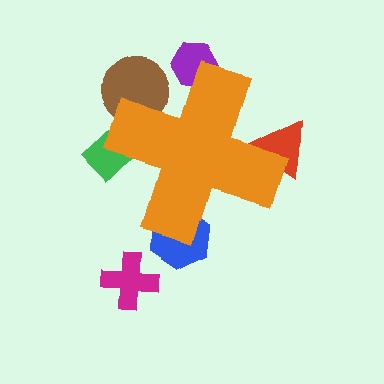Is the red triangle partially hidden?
Yes, the red triangle is partially hidden behind the orange cross.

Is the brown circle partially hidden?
Yes, the brown circle is partially hidden behind the orange cross.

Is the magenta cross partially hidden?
No, the magenta cross is fully visible.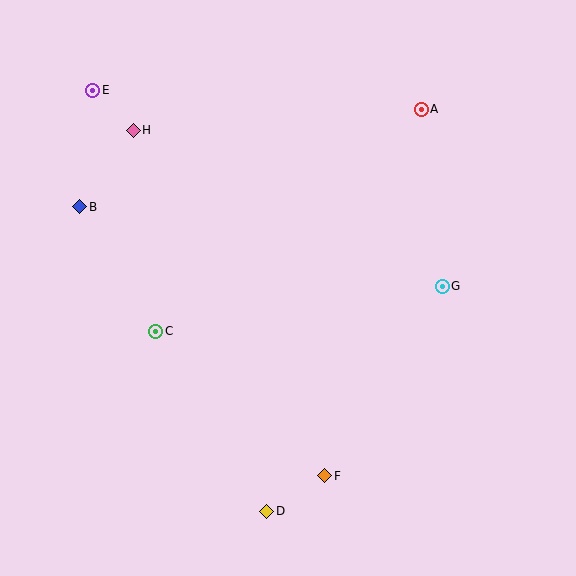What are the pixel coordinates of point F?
Point F is at (325, 476).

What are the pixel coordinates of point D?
Point D is at (267, 511).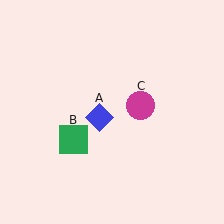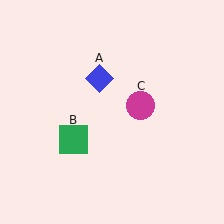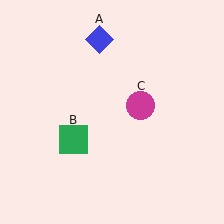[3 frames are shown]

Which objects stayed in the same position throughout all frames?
Green square (object B) and magenta circle (object C) remained stationary.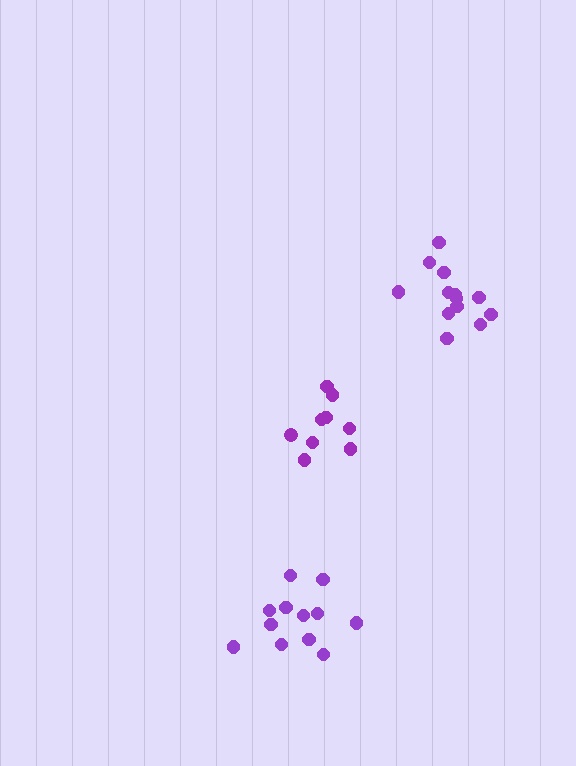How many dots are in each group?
Group 1: 9 dots, Group 2: 13 dots, Group 3: 12 dots (34 total).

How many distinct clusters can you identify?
There are 3 distinct clusters.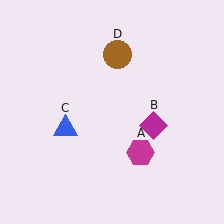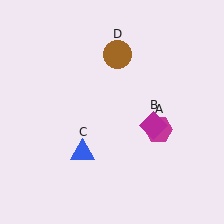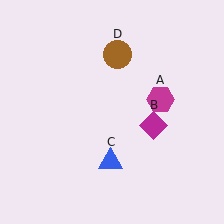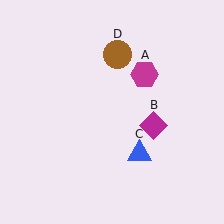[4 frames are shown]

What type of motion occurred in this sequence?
The magenta hexagon (object A), blue triangle (object C) rotated counterclockwise around the center of the scene.